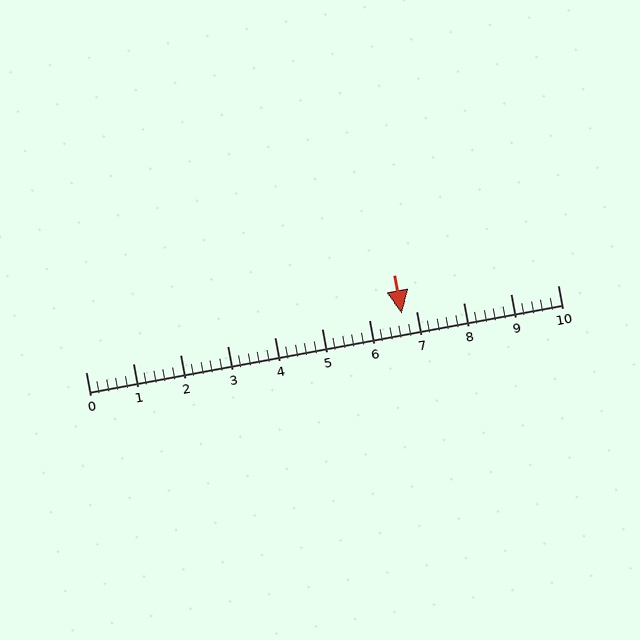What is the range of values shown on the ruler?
The ruler shows values from 0 to 10.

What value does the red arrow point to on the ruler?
The red arrow points to approximately 6.7.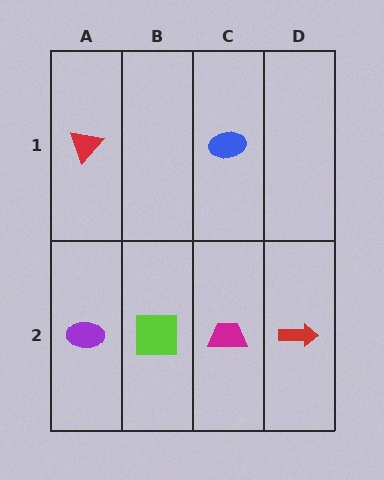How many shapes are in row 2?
4 shapes.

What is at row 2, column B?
A lime square.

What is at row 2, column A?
A purple ellipse.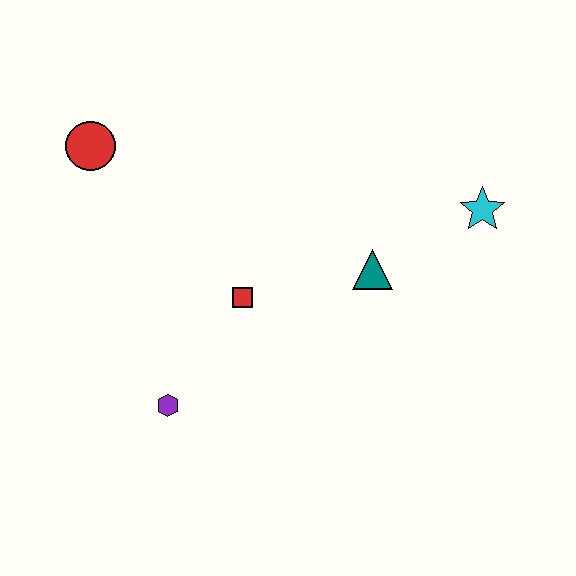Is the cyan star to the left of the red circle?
No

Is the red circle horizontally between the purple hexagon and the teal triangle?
No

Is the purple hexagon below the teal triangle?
Yes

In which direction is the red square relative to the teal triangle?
The red square is to the left of the teal triangle.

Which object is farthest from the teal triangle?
The red circle is farthest from the teal triangle.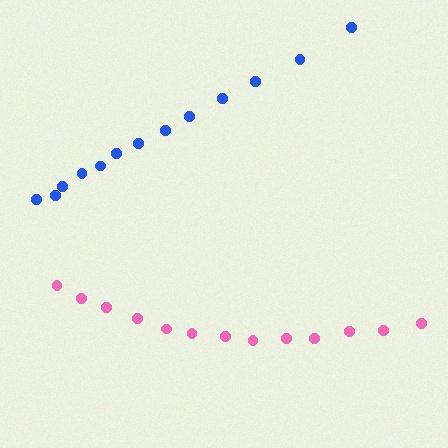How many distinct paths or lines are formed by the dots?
There are 2 distinct paths.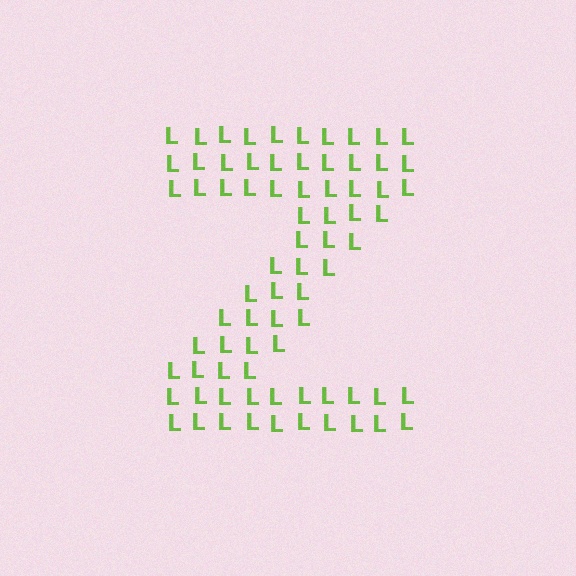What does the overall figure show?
The overall figure shows the letter Z.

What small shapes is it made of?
It is made of small letter L's.